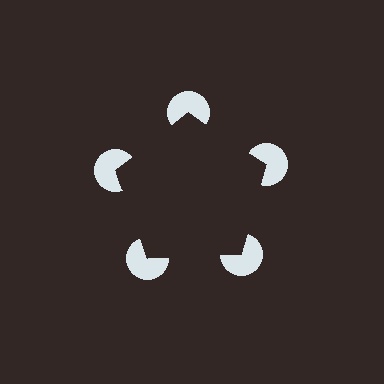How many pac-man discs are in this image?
There are 5 — one at each vertex of the illusory pentagon.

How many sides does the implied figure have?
5 sides.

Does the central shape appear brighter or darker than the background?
It typically appears slightly darker than the background, even though no actual brightness change is drawn.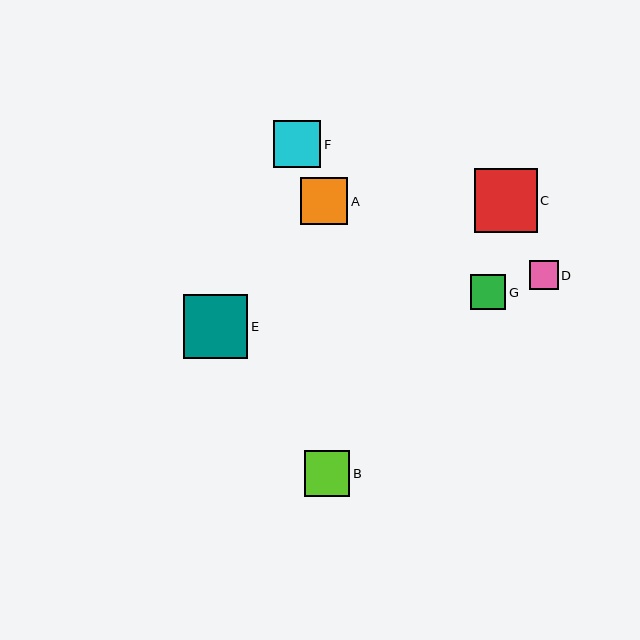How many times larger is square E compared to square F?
Square E is approximately 1.3 times the size of square F.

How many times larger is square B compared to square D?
Square B is approximately 1.6 times the size of square D.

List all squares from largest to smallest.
From largest to smallest: E, C, F, A, B, G, D.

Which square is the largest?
Square E is the largest with a size of approximately 64 pixels.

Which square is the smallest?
Square D is the smallest with a size of approximately 29 pixels.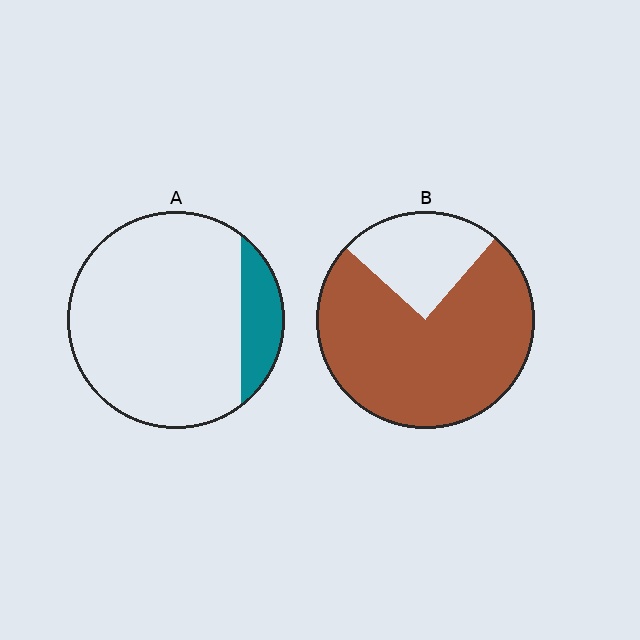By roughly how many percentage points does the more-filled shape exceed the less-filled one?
By roughly 60 percentage points (B over A).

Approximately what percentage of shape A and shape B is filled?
A is approximately 15% and B is approximately 75%.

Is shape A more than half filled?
No.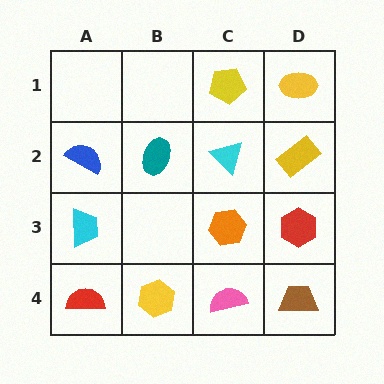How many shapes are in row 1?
2 shapes.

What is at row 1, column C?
A yellow pentagon.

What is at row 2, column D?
A yellow rectangle.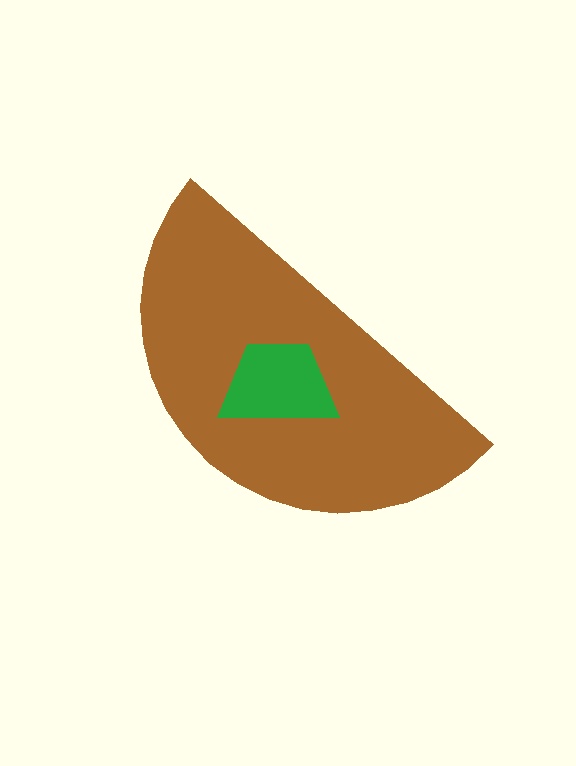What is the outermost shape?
The brown semicircle.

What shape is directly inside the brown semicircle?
The green trapezoid.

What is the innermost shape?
The green trapezoid.